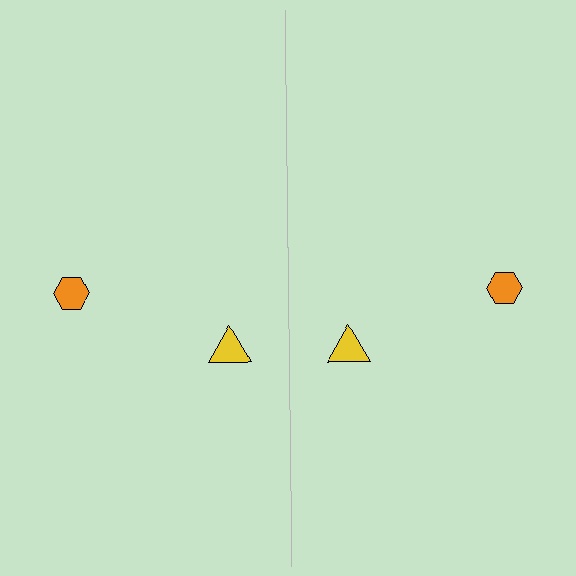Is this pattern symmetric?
Yes, this pattern has bilateral (reflection) symmetry.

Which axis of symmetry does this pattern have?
The pattern has a vertical axis of symmetry running through the center of the image.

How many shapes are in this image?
There are 4 shapes in this image.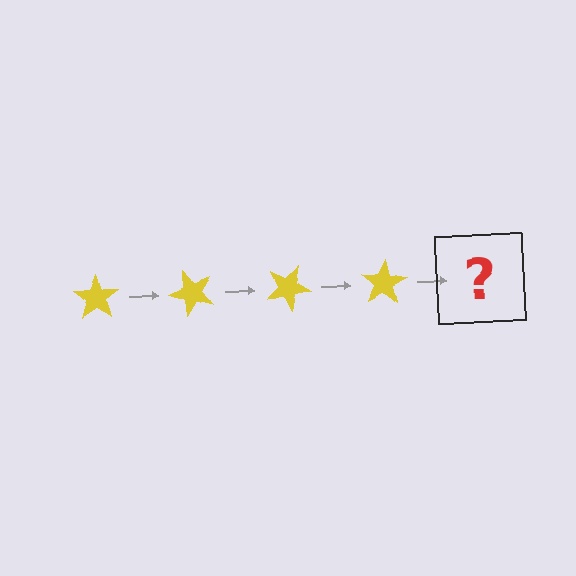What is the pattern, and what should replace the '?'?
The pattern is that the star rotates 50 degrees each step. The '?' should be a yellow star rotated 200 degrees.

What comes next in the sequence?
The next element should be a yellow star rotated 200 degrees.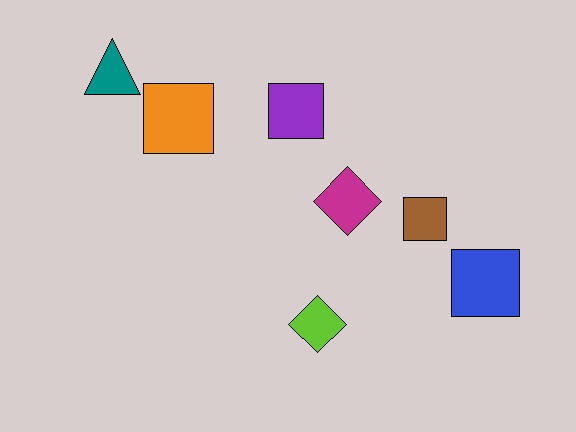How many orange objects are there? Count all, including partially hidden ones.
There is 1 orange object.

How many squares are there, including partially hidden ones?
There are 4 squares.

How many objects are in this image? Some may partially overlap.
There are 7 objects.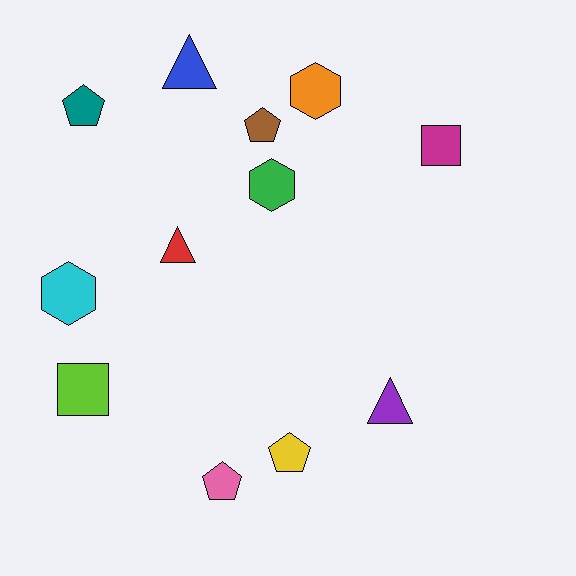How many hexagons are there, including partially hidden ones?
There are 3 hexagons.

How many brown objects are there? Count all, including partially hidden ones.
There is 1 brown object.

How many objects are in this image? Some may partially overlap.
There are 12 objects.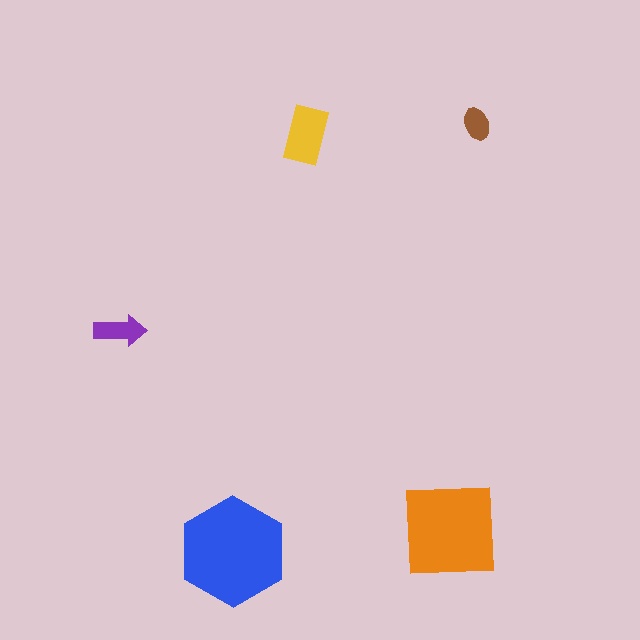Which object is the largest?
The blue hexagon.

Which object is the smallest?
The brown ellipse.